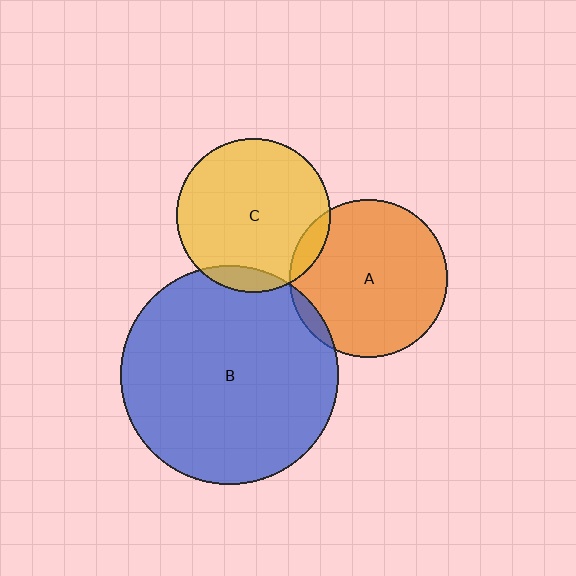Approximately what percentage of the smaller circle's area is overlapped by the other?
Approximately 5%.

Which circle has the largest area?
Circle B (blue).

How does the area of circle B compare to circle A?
Approximately 1.9 times.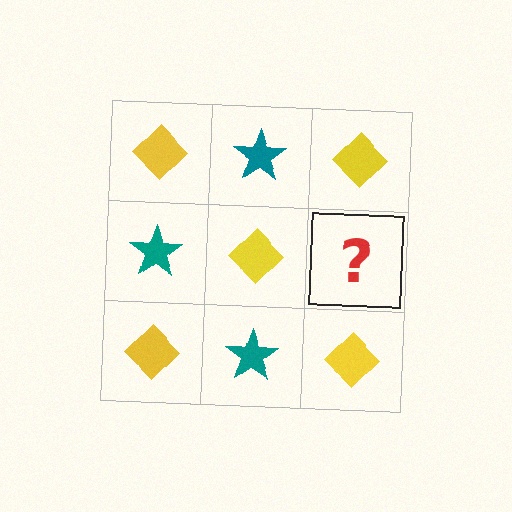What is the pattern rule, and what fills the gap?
The rule is that it alternates yellow diamond and teal star in a checkerboard pattern. The gap should be filled with a teal star.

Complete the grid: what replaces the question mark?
The question mark should be replaced with a teal star.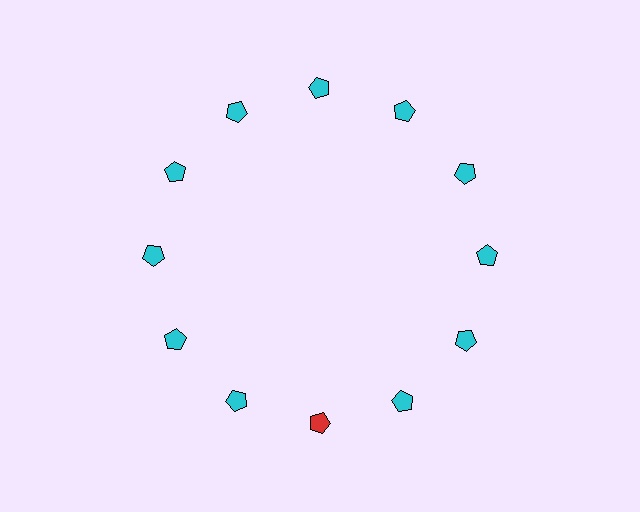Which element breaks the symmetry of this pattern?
The red pentagon at roughly the 6 o'clock position breaks the symmetry. All other shapes are cyan pentagons.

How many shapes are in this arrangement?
There are 12 shapes arranged in a ring pattern.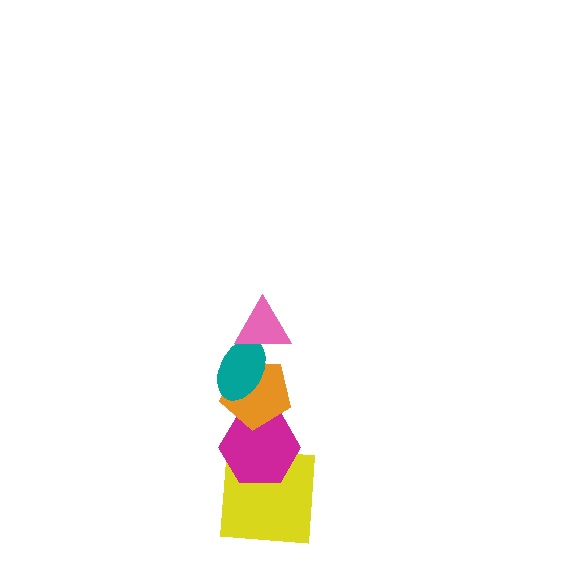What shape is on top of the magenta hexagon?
The orange pentagon is on top of the magenta hexagon.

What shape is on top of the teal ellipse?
The pink triangle is on top of the teal ellipse.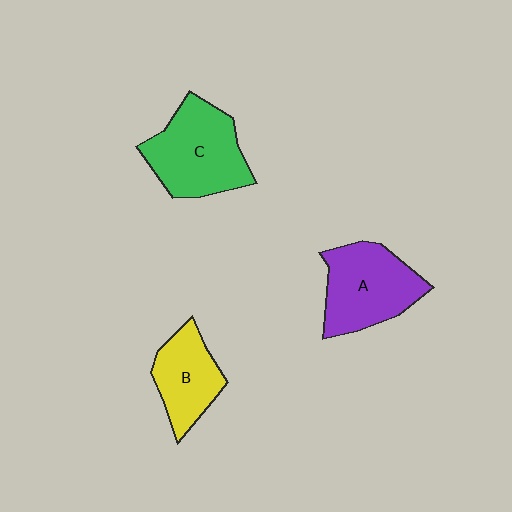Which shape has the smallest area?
Shape B (yellow).